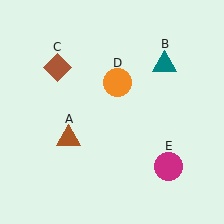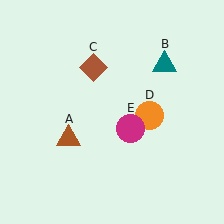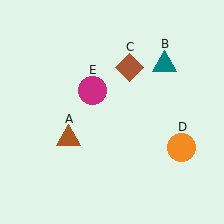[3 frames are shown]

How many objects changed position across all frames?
3 objects changed position: brown diamond (object C), orange circle (object D), magenta circle (object E).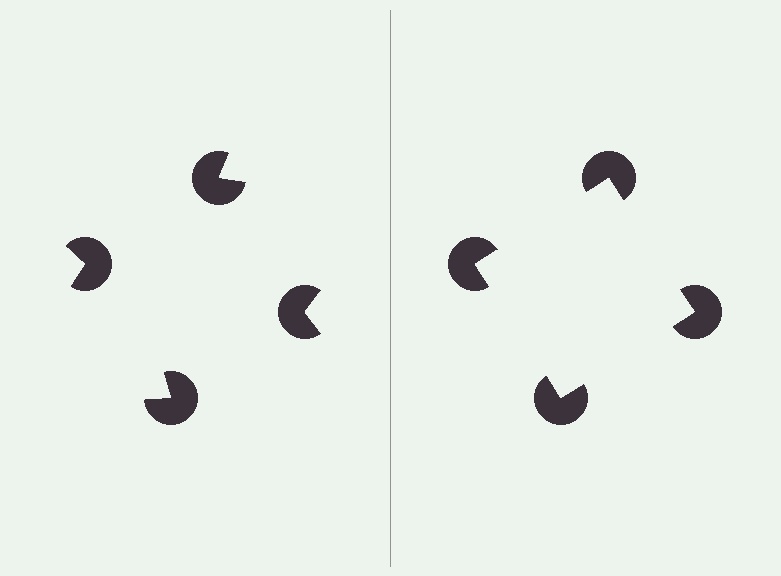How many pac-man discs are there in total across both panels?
8 — 4 on each side.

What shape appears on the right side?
An illusory square.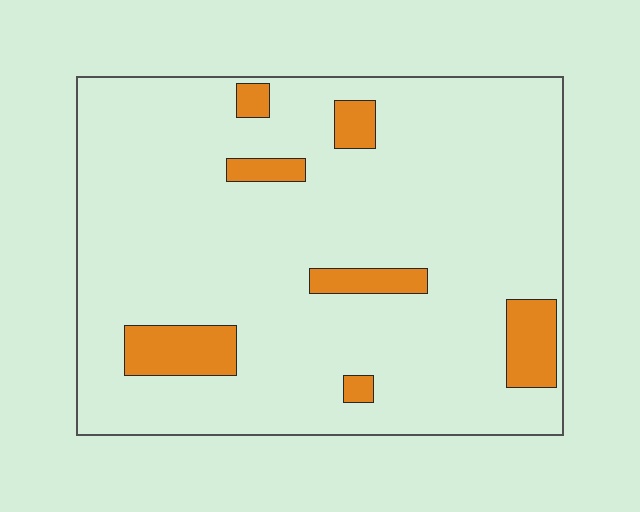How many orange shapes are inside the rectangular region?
7.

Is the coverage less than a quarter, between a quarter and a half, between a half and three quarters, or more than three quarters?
Less than a quarter.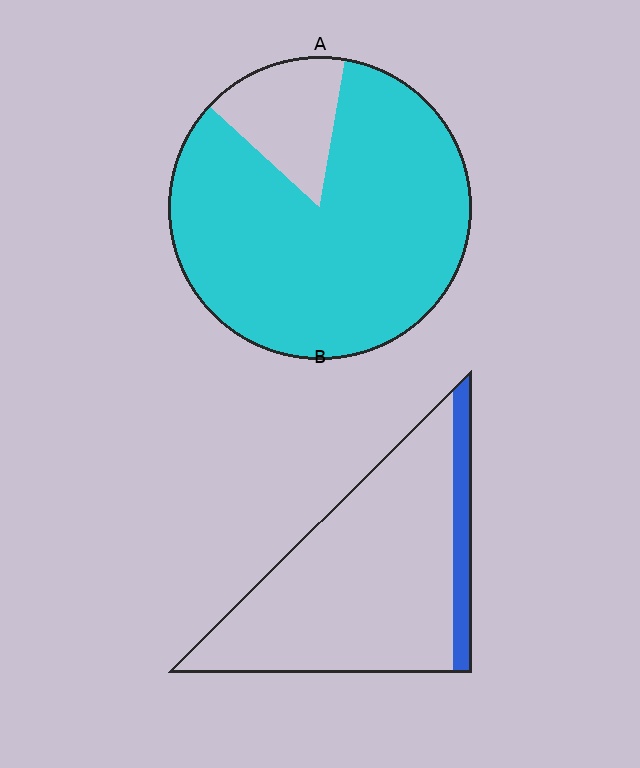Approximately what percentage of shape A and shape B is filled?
A is approximately 85% and B is approximately 10%.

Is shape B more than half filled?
No.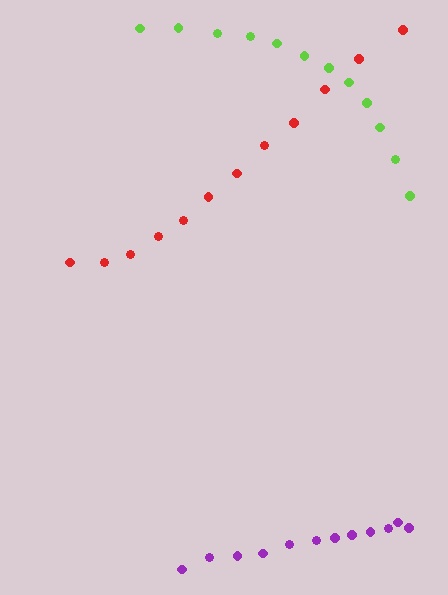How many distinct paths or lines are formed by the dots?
There are 3 distinct paths.